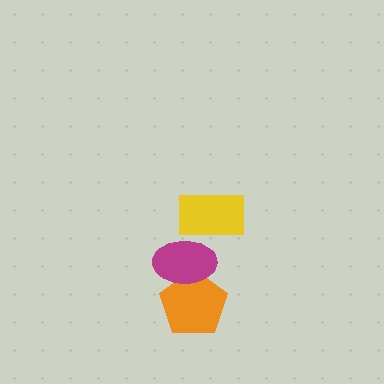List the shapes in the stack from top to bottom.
From top to bottom: the yellow rectangle, the magenta ellipse, the orange pentagon.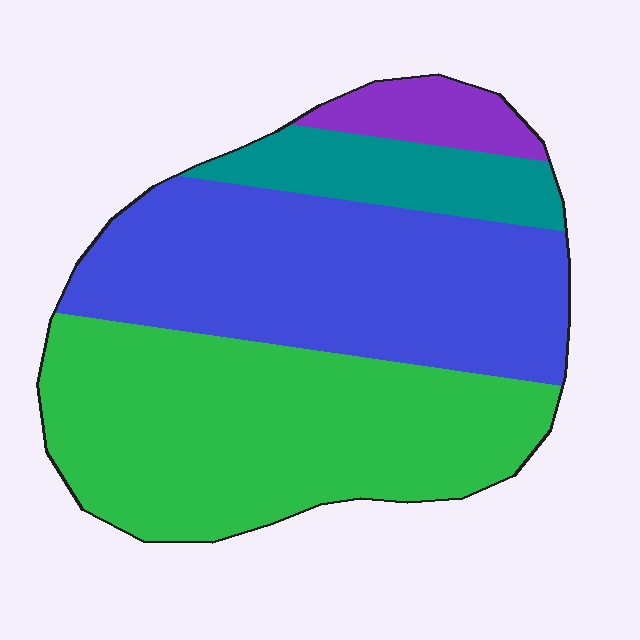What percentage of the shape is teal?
Teal takes up less than a sixth of the shape.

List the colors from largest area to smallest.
From largest to smallest: green, blue, teal, purple.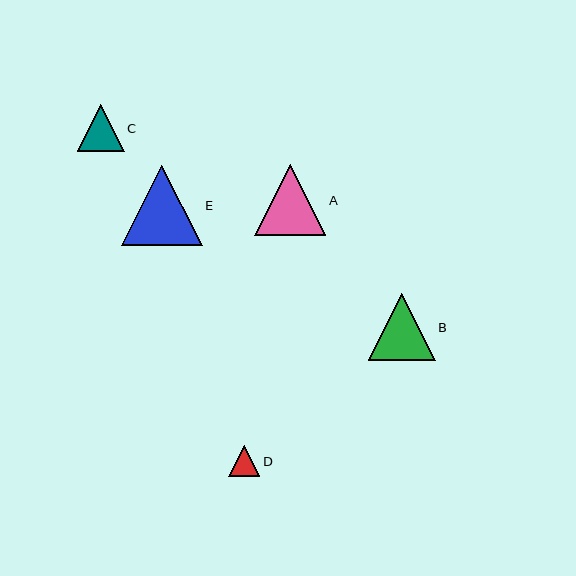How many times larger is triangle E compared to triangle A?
Triangle E is approximately 1.1 times the size of triangle A.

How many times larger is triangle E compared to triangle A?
Triangle E is approximately 1.1 times the size of triangle A.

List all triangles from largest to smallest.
From largest to smallest: E, A, B, C, D.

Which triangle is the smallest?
Triangle D is the smallest with a size of approximately 31 pixels.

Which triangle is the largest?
Triangle E is the largest with a size of approximately 81 pixels.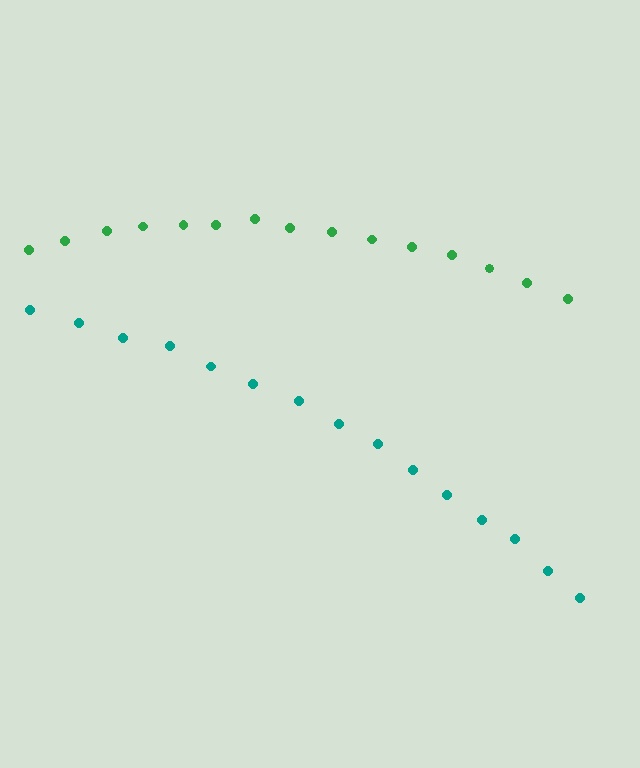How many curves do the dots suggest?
There are 2 distinct paths.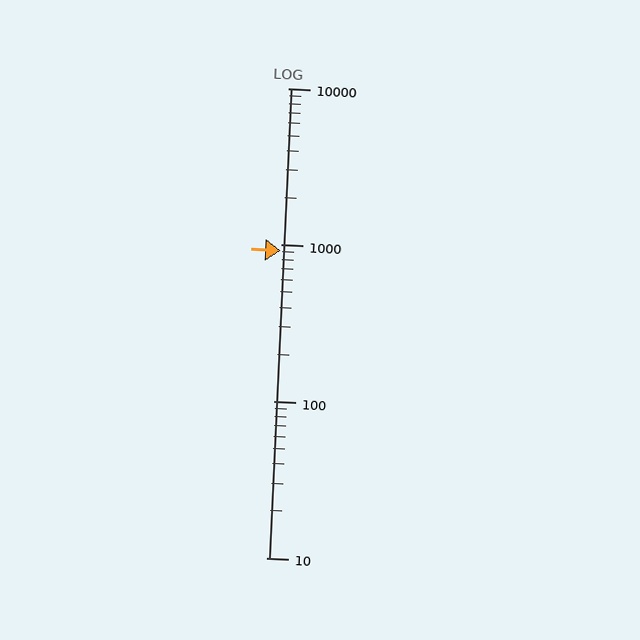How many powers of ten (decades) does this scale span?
The scale spans 3 decades, from 10 to 10000.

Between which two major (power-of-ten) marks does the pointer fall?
The pointer is between 100 and 1000.